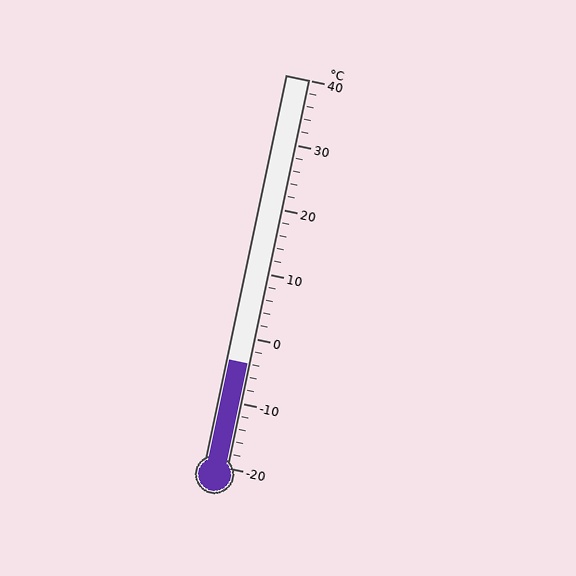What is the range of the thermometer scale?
The thermometer scale ranges from -20°C to 40°C.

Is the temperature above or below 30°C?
The temperature is below 30°C.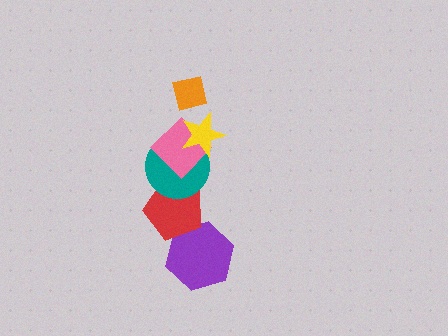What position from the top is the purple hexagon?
The purple hexagon is 6th from the top.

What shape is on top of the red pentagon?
The teal circle is on top of the red pentagon.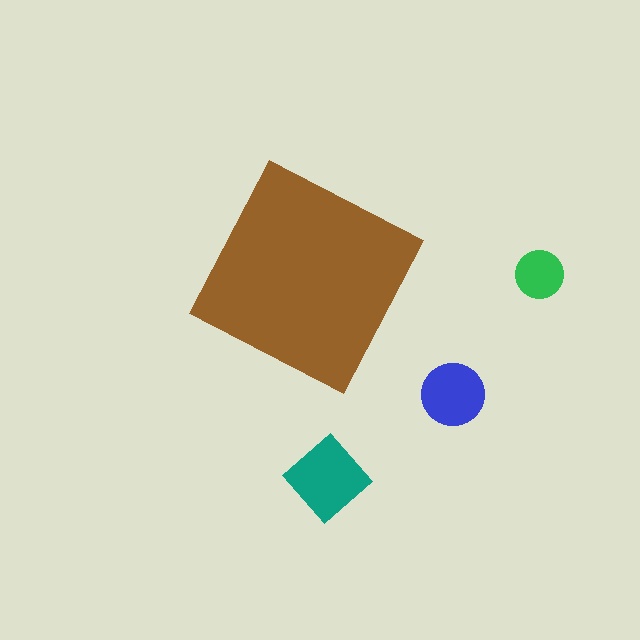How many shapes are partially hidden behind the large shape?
0 shapes are partially hidden.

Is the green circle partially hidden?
No, the green circle is fully visible.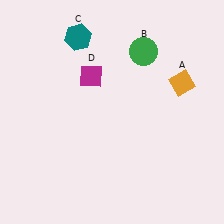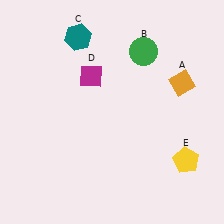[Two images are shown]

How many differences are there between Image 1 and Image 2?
There is 1 difference between the two images.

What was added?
A yellow pentagon (E) was added in Image 2.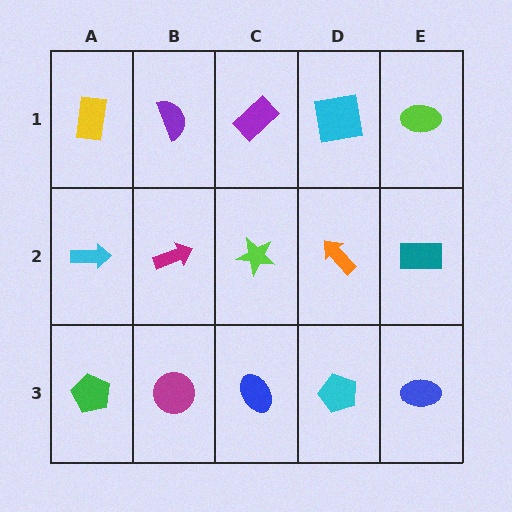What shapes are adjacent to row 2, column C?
A purple rectangle (row 1, column C), a blue ellipse (row 3, column C), a magenta arrow (row 2, column B), an orange arrow (row 2, column D).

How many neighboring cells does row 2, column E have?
3.